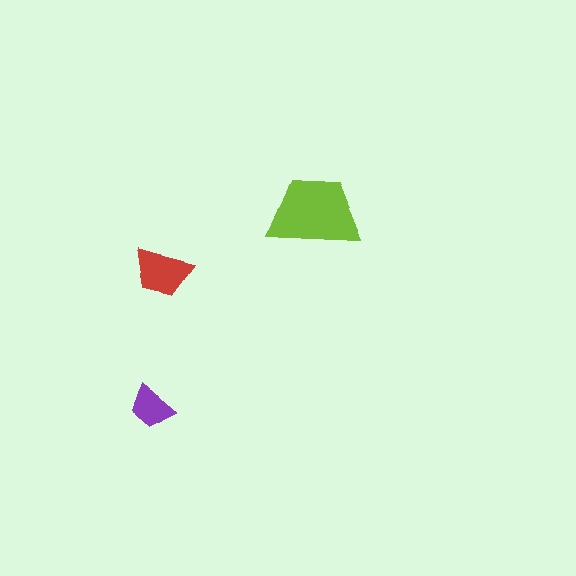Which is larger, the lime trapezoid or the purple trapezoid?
The lime one.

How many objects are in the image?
There are 3 objects in the image.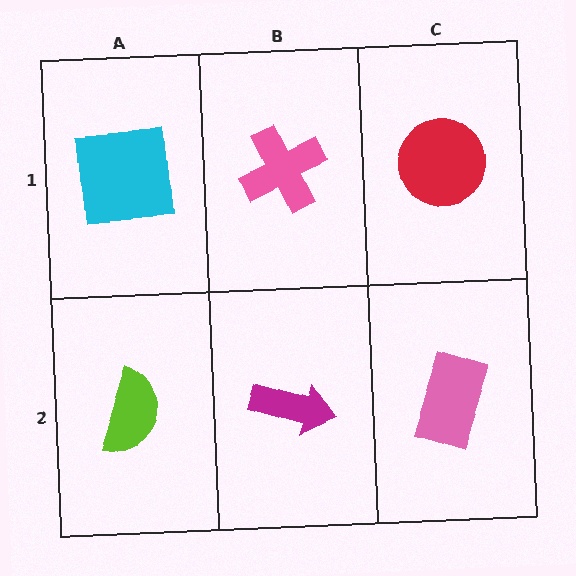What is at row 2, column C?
A pink rectangle.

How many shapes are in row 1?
3 shapes.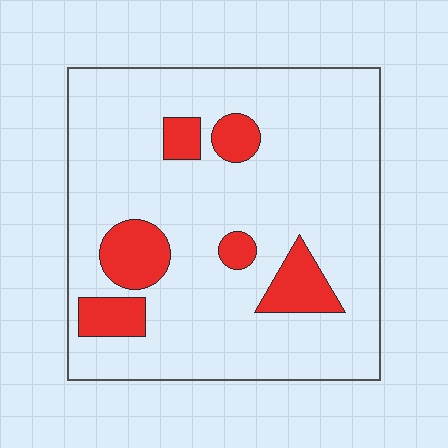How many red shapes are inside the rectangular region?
6.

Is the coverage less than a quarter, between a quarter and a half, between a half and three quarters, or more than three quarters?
Less than a quarter.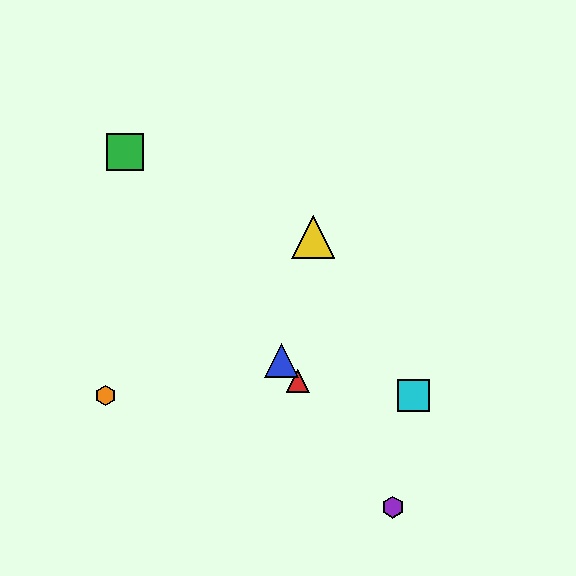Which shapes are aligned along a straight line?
The red triangle, the blue triangle, the green square, the purple hexagon are aligned along a straight line.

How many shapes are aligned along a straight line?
4 shapes (the red triangle, the blue triangle, the green square, the purple hexagon) are aligned along a straight line.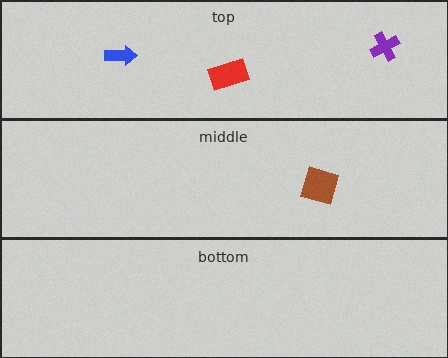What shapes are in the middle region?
The brown square.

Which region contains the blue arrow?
The top region.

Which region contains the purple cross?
The top region.